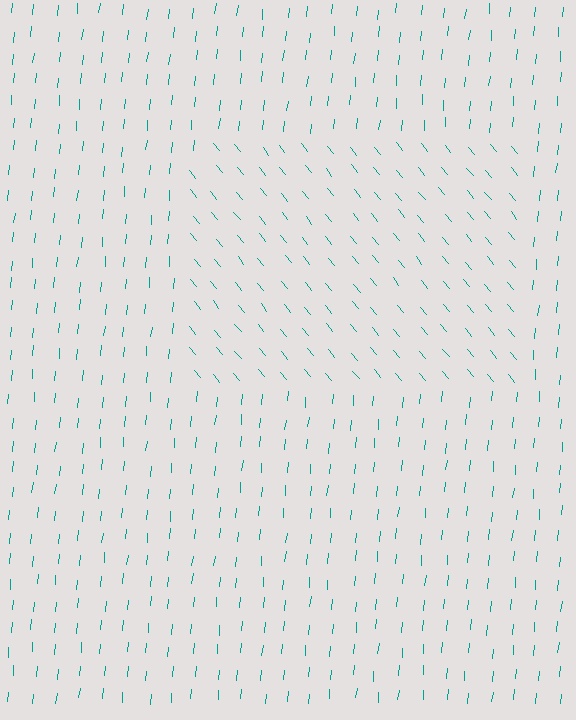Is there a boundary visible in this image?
Yes, there is a texture boundary formed by a change in line orientation.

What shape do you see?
I see a rectangle.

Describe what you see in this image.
The image is filled with small teal line segments. A rectangle region in the image has lines oriented differently from the surrounding lines, creating a visible texture boundary.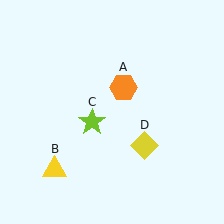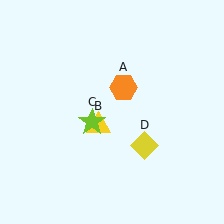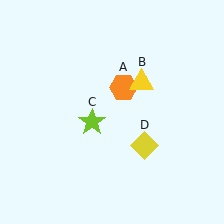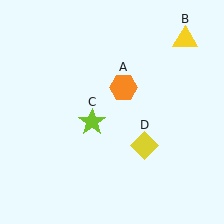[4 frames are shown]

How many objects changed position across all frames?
1 object changed position: yellow triangle (object B).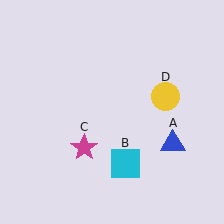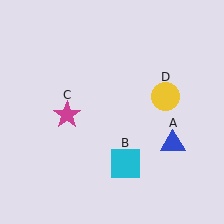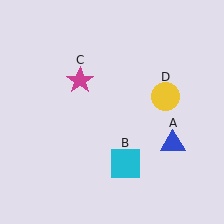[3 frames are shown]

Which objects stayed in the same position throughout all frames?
Blue triangle (object A) and cyan square (object B) and yellow circle (object D) remained stationary.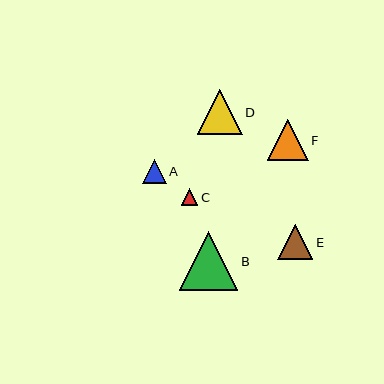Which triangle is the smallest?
Triangle C is the smallest with a size of approximately 16 pixels.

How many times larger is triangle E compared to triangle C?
Triangle E is approximately 2.2 times the size of triangle C.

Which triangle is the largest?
Triangle B is the largest with a size of approximately 58 pixels.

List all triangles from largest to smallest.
From largest to smallest: B, D, F, E, A, C.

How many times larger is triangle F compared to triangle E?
Triangle F is approximately 1.2 times the size of triangle E.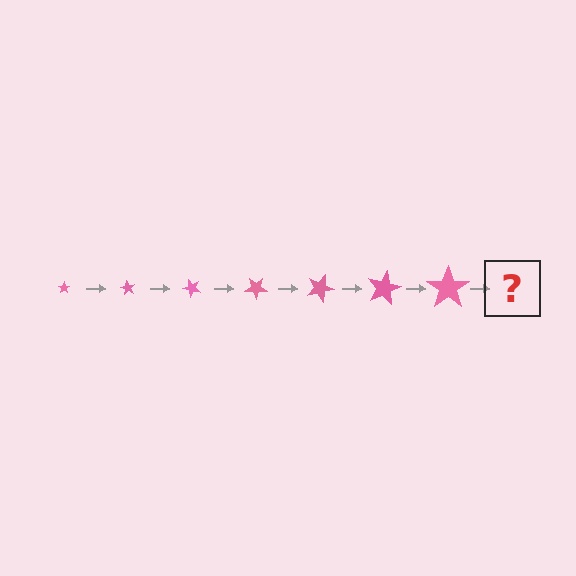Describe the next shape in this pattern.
It should be a star, larger than the previous one and rotated 420 degrees from the start.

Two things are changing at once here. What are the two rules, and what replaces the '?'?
The two rules are that the star grows larger each step and it rotates 60 degrees each step. The '?' should be a star, larger than the previous one and rotated 420 degrees from the start.